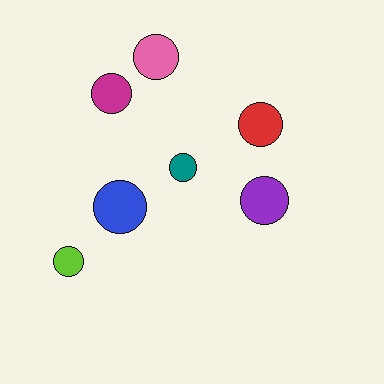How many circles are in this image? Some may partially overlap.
There are 7 circles.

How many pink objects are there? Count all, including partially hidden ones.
There is 1 pink object.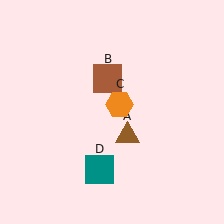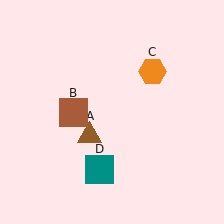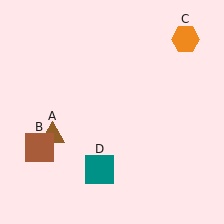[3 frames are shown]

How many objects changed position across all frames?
3 objects changed position: brown triangle (object A), brown square (object B), orange hexagon (object C).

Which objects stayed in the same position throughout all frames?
Teal square (object D) remained stationary.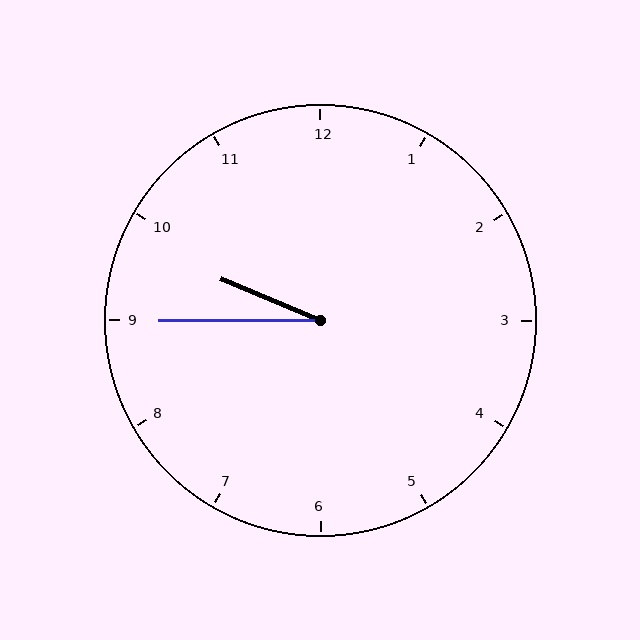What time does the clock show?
9:45.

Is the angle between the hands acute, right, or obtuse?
It is acute.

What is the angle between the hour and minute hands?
Approximately 22 degrees.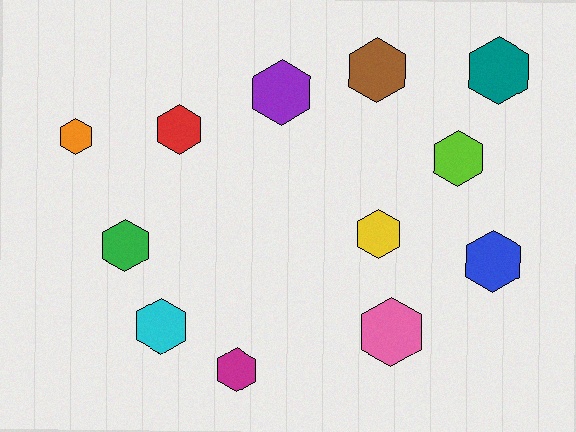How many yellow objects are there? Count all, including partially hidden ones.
There is 1 yellow object.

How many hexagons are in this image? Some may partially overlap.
There are 12 hexagons.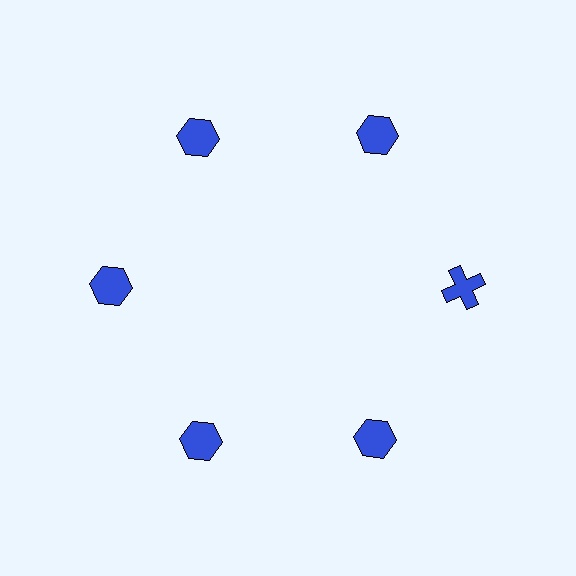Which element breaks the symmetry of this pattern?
The blue cross at roughly the 3 o'clock position breaks the symmetry. All other shapes are blue hexagons.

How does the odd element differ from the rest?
It has a different shape: cross instead of hexagon.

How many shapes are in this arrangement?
There are 6 shapes arranged in a ring pattern.